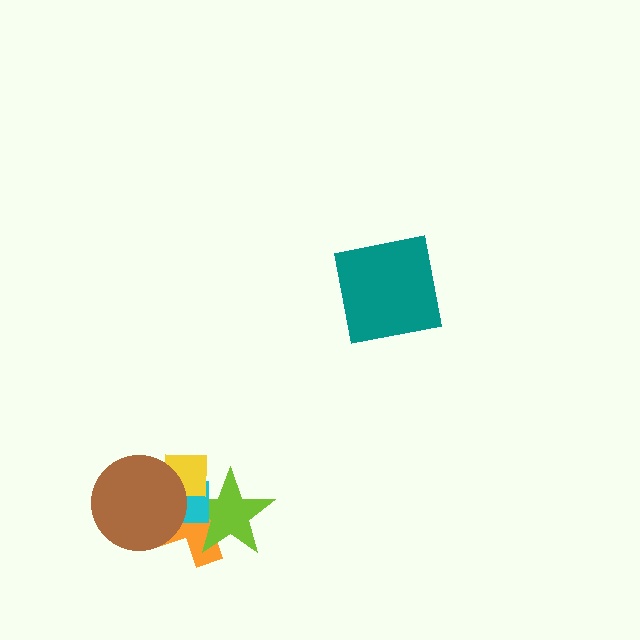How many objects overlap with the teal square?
0 objects overlap with the teal square.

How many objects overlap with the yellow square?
4 objects overlap with the yellow square.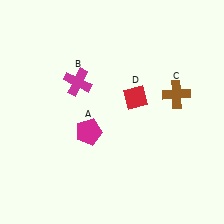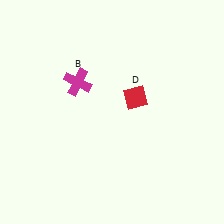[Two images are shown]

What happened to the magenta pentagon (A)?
The magenta pentagon (A) was removed in Image 2. It was in the bottom-left area of Image 1.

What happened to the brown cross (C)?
The brown cross (C) was removed in Image 2. It was in the top-right area of Image 1.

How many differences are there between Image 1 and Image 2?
There are 2 differences between the two images.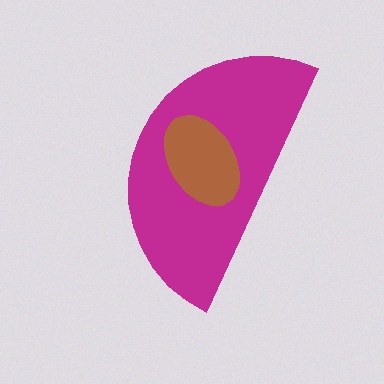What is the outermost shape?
The magenta semicircle.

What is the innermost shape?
The brown ellipse.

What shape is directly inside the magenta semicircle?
The brown ellipse.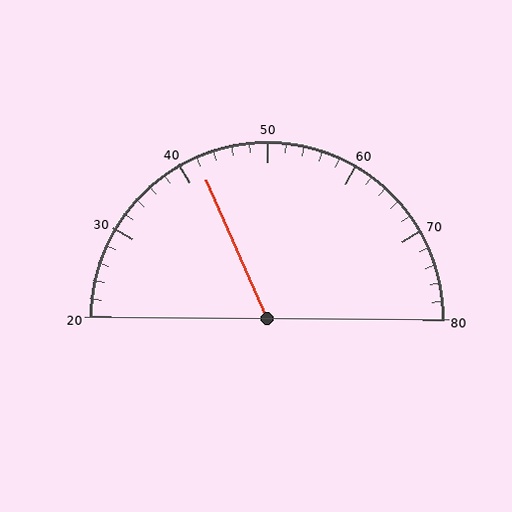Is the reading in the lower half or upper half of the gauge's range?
The reading is in the lower half of the range (20 to 80).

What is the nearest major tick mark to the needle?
The nearest major tick mark is 40.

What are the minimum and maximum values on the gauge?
The gauge ranges from 20 to 80.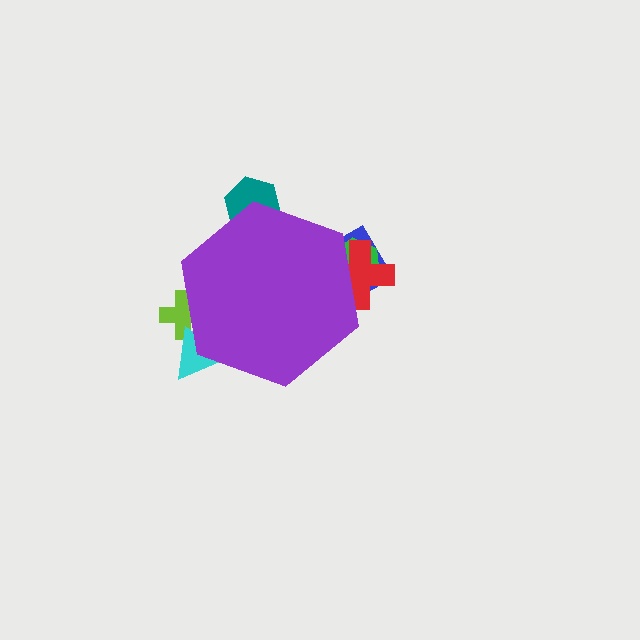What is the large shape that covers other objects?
A purple hexagon.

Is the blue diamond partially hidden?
Yes, the blue diamond is partially hidden behind the purple hexagon.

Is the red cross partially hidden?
Yes, the red cross is partially hidden behind the purple hexagon.